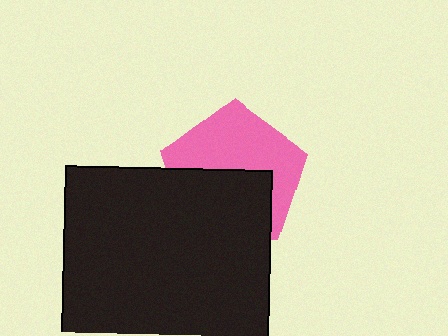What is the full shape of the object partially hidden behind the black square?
The partially hidden object is a pink pentagon.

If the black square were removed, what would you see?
You would see the complete pink pentagon.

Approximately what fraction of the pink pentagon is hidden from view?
Roughly 47% of the pink pentagon is hidden behind the black square.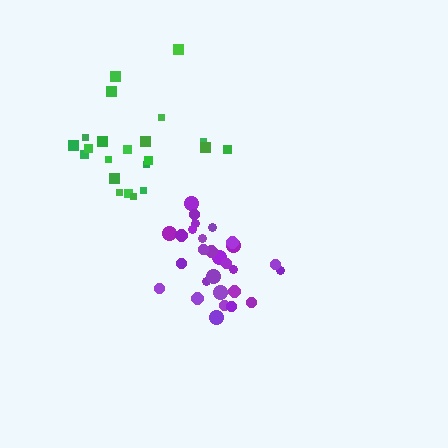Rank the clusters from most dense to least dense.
purple, green.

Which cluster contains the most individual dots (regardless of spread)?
Purple (28).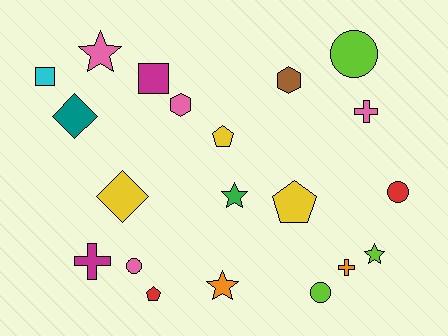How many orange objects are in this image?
There are 2 orange objects.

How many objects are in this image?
There are 20 objects.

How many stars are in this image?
There are 4 stars.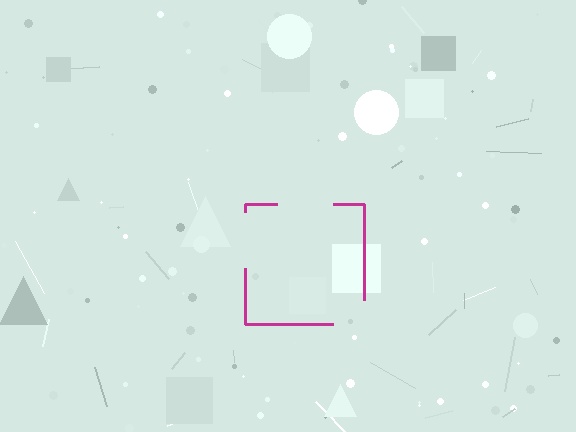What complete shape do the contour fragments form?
The contour fragments form a square.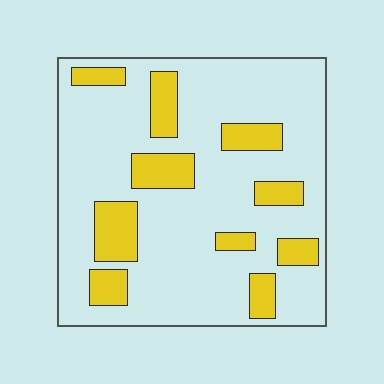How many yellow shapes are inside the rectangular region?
10.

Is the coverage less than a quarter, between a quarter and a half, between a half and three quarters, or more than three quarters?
Less than a quarter.